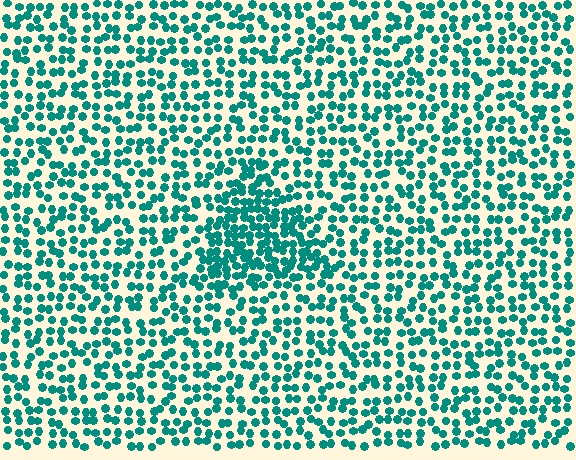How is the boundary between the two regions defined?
The boundary is defined by a change in element density (approximately 1.9x ratio). All elements are the same color, size, and shape.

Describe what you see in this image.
The image contains small teal elements arranged at two different densities. A triangle-shaped region is visible where the elements are more densely packed than the surrounding area.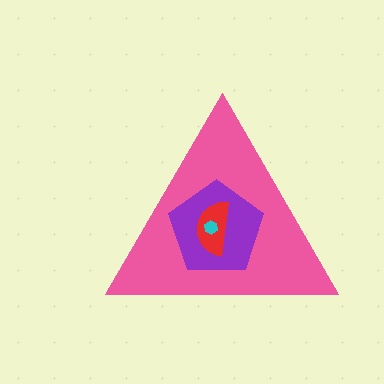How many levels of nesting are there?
4.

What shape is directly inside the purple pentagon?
The red semicircle.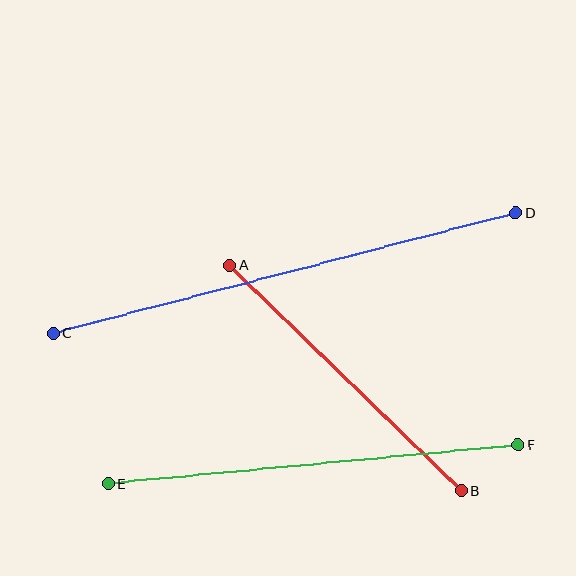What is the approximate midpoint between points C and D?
The midpoint is at approximately (284, 273) pixels.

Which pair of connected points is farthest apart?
Points C and D are farthest apart.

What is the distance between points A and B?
The distance is approximately 324 pixels.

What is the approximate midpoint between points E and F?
The midpoint is at approximately (313, 464) pixels.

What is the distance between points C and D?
The distance is approximately 478 pixels.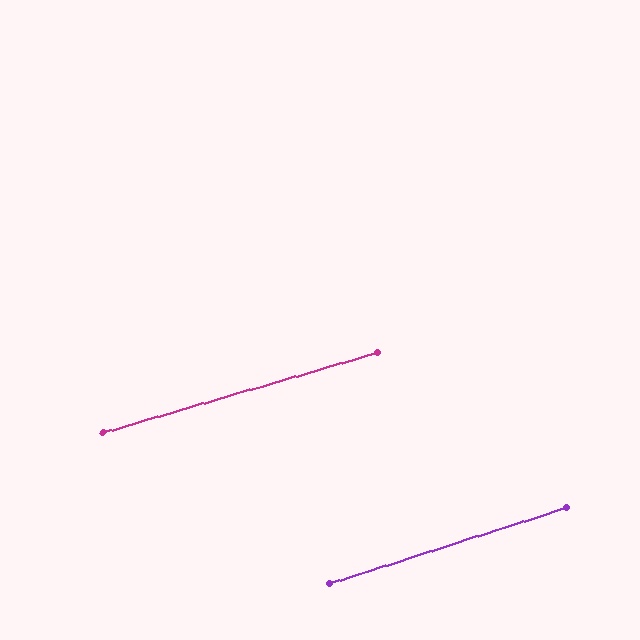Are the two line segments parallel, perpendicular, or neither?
Parallel — their directions differ by only 1.5°.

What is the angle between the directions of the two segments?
Approximately 1 degree.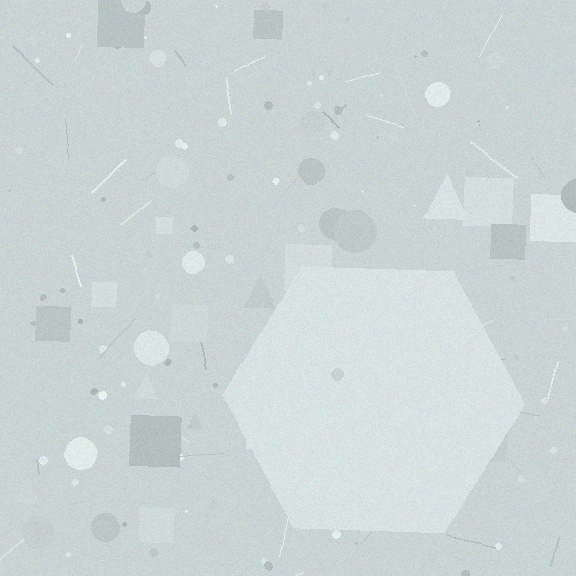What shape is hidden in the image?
A hexagon is hidden in the image.